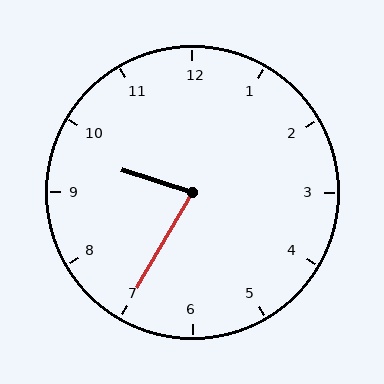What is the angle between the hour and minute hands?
Approximately 78 degrees.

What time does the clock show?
9:35.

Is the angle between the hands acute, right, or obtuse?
It is acute.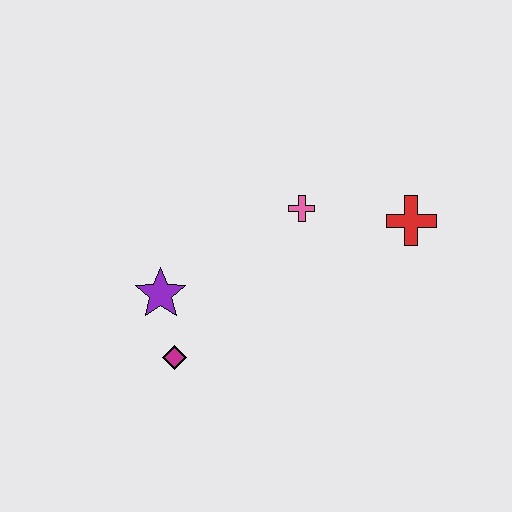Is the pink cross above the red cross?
Yes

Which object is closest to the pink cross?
The red cross is closest to the pink cross.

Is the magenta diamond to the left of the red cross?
Yes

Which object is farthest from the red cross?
The magenta diamond is farthest from the red cross.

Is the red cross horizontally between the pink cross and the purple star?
No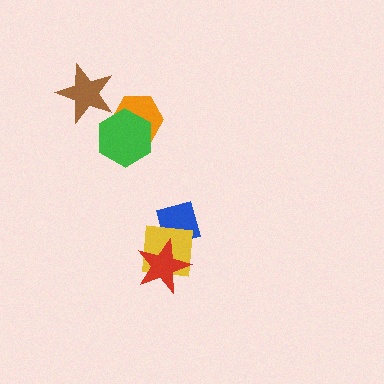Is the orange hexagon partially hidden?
Yes, it is partially covered by another shape.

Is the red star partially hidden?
No, no other shape covers it.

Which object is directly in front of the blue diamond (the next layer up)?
The yellow square is directly in front of the blue diamond.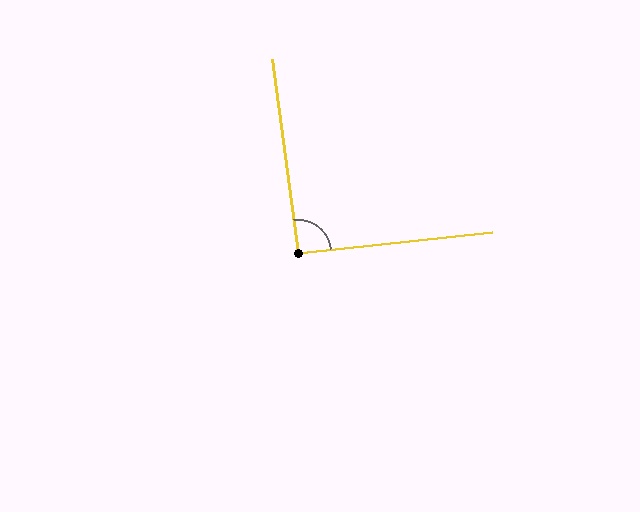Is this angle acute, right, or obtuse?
It is approximately a right angle.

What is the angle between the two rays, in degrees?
Approximately 92 degrees.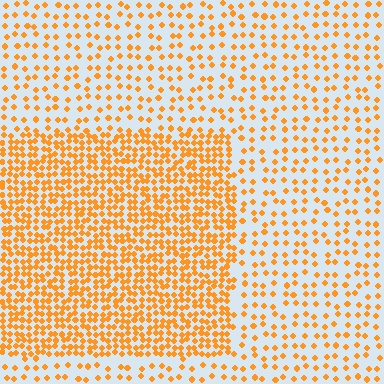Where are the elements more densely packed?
The elements are more densely packed inside the rectangle boundary.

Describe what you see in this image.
The image contains small orange elements arranged at two different densities. A rectangle-shaped region is visible where the elements are more densely packed than the surrounding area.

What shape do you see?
I see a rectangle.